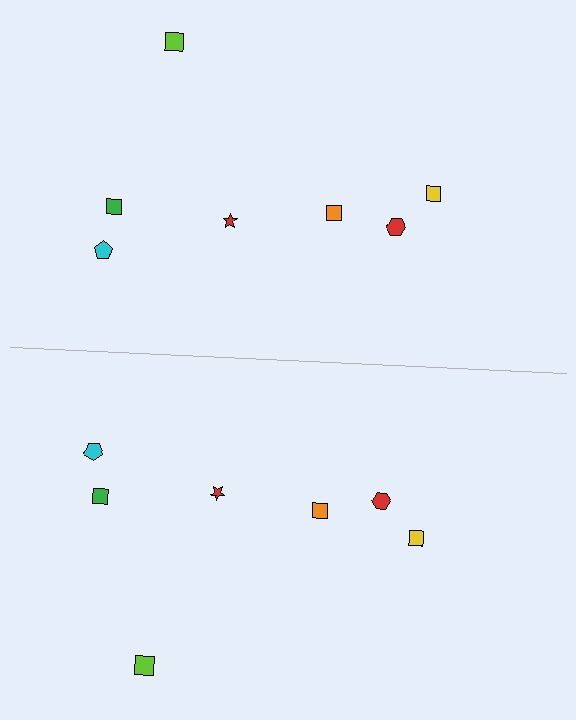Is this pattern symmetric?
Yes, this pattern has bilateral (reflection) symmetry.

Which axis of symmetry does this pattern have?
The pattern has a horizontal axis of symmetry running through the center of the image.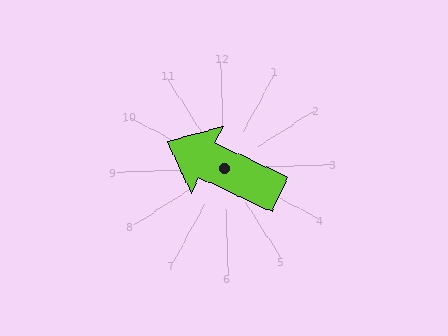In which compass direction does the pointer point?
Northwest.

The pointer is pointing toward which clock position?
Roughly 10 o'clock.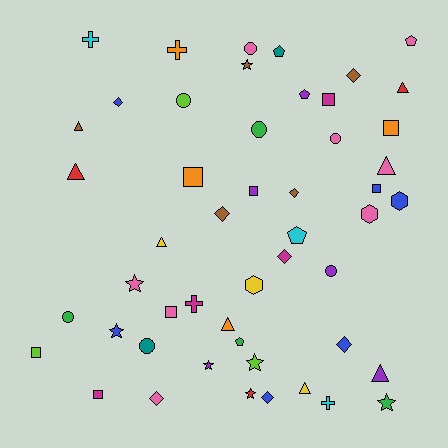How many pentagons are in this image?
There are 5 pentagons.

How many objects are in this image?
There are 50 objects.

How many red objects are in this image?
There are 3 red objects.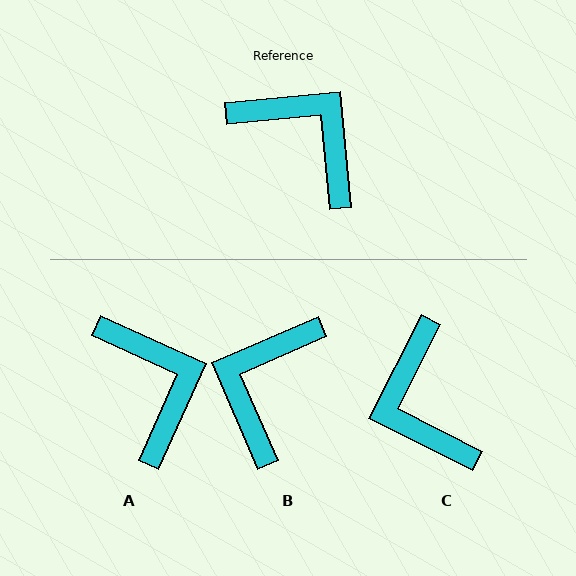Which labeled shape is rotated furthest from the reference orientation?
C, about 148 degrees away.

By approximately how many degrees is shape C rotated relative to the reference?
Approximately 148 degrees counter-clockwise.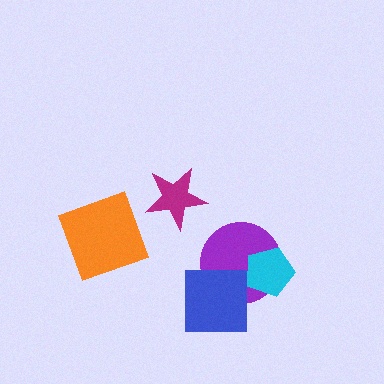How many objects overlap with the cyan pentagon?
2 objects overlap with the cyan pentagon.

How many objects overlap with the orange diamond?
0 objects overlap with the orange diamond.